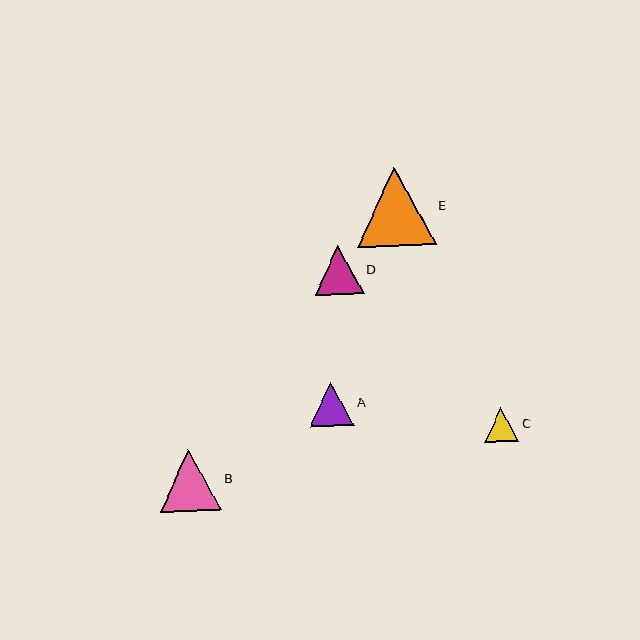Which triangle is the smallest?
Triangle C is the smallest with a size of approximately 34 pixels.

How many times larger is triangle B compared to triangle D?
Triangle B is approximately 1.3 times the size of triangle D.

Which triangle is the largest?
Triangle E is the largest with a size of approximately 79 pixels.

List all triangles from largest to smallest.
From largest to smallest: E, B, D, A, C.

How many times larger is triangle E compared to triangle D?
Triangle E is approximately 1.6 times the size of triangle D.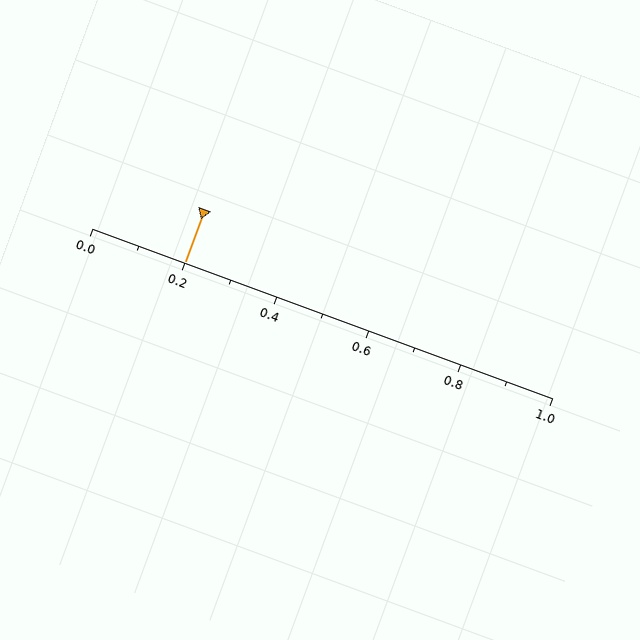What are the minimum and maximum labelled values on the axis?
The axis runs from 0.0 to 1.0.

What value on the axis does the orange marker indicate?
The marker indicates approximately 0.2.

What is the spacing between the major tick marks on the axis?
The major ticks are spaced 0.2 apart.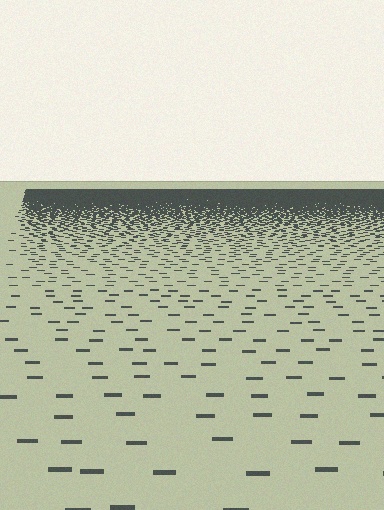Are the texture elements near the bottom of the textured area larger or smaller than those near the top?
Larger. Near the bottom, elements are closer to the viewer and appear at a bigger on-screen size.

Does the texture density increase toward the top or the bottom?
Density increases toward the top.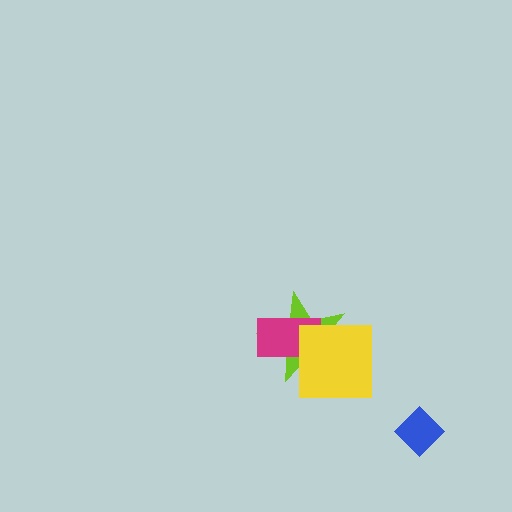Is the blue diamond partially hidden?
No, no other shape covers it.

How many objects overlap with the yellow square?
2 objects overlap with the yellow square.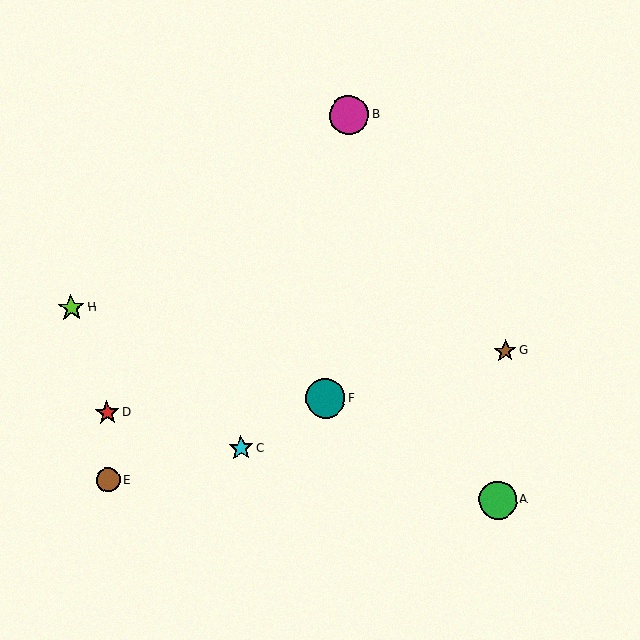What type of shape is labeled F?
Shape F is a teal circle.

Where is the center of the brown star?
The center of the brown star is at (505, 351).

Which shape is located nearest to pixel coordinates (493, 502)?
The green circle (labeled A) at (498, 500) is nearest to that location.